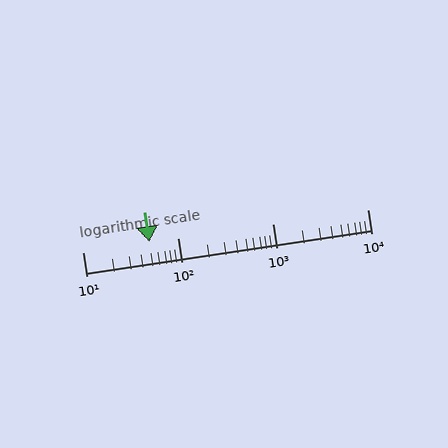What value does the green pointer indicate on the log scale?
The pointer indicates approximately 51.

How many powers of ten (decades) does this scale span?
The scale spans 3 decades, from 10 to 10000.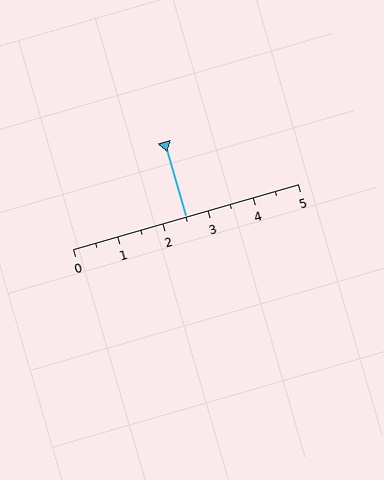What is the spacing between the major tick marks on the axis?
The major ticks are spaced 1 apart.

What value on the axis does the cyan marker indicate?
The marker indicates approximately 2.5.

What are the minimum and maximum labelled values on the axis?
The axis runs from 0 to 5.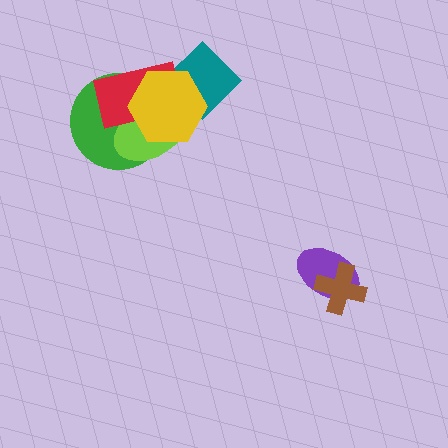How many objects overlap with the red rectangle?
4 objects overlap with the red rectangle.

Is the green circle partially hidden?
Yes, it is partially covered by another shape.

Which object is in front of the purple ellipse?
The brown cross is in front of the purple ellipse.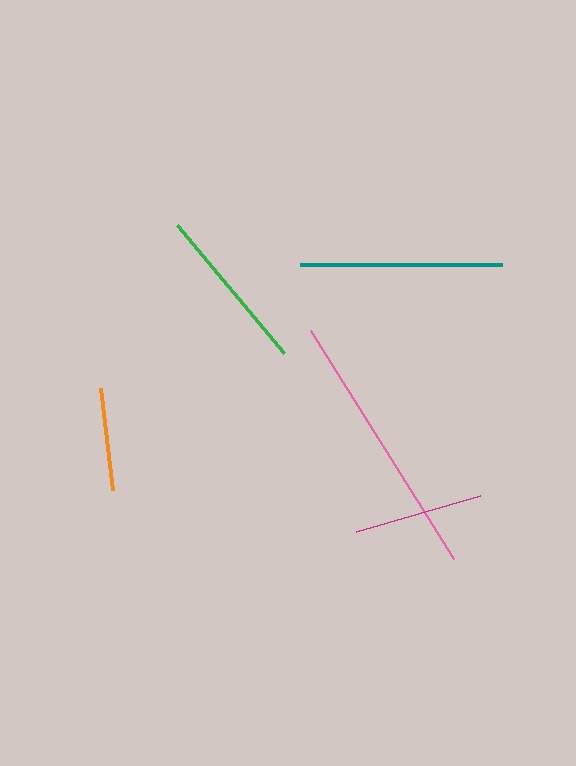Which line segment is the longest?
The pink line is the longest at approximately 269 pixels.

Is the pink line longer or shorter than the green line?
The pink line is longer than the green line.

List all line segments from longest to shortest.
From longest to shortest: pink, teal, green, magenta, orange.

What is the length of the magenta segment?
The magenta segment is approximately 130 pixels long.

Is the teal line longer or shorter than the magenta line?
The teal line is longer than the magenta line.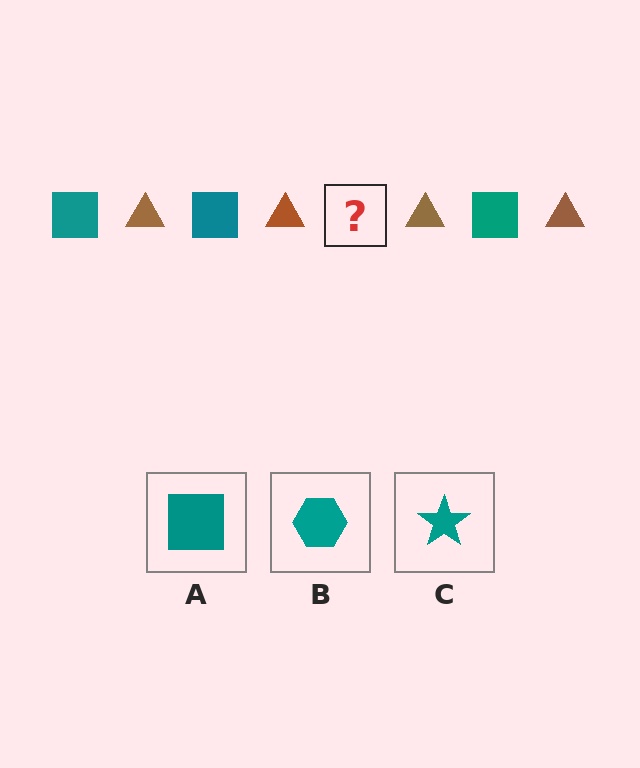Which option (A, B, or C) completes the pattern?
A.